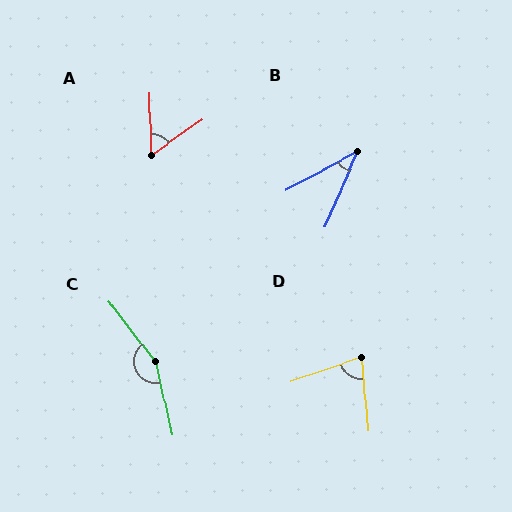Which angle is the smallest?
B, at approximately 38 degrees.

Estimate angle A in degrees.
Approximately 56 degrees.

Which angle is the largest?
C, at approximately 155 degrees.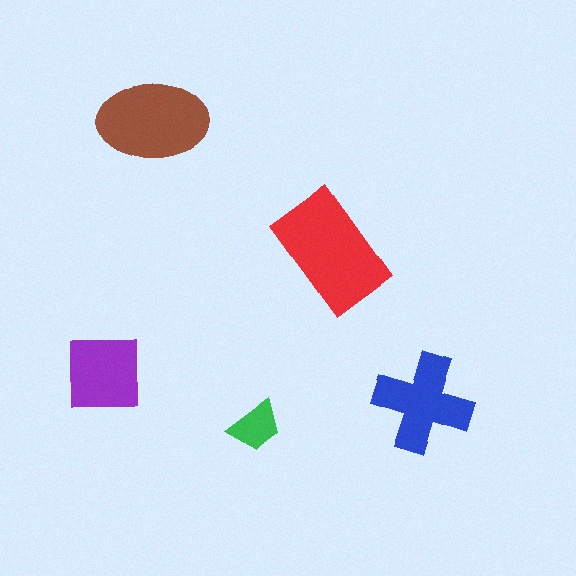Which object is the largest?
The red rectangle.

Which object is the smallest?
The green trapezoid.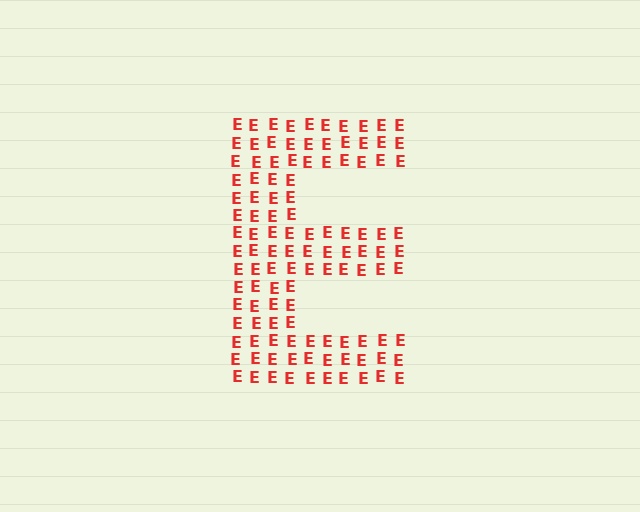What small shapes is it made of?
It is made of small letter E's.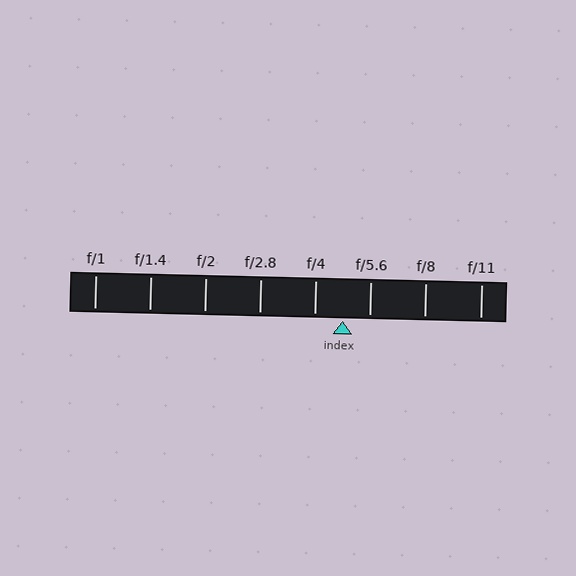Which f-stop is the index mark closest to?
The index mark is closest to f/5.6.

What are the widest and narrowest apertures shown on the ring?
The widest aperture shown is f/1 and the narrowest is f/11.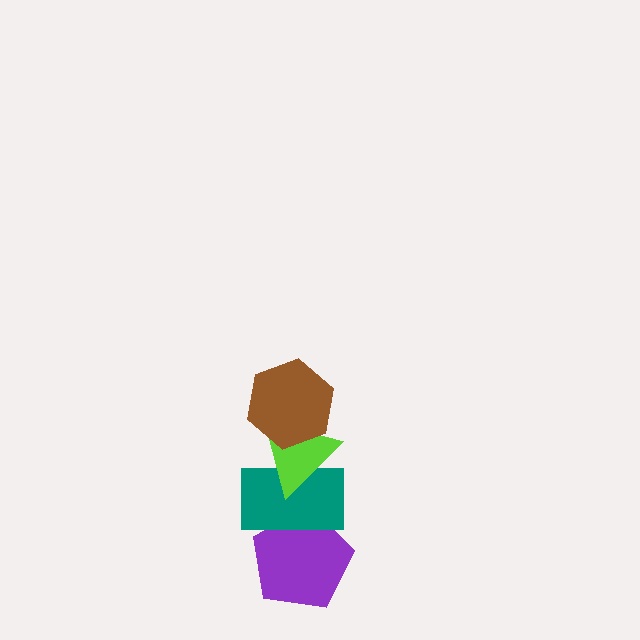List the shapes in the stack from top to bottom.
From top to bottom: the brown hexagon, the lime triangle, the teal rectangle, the purple pentagon.